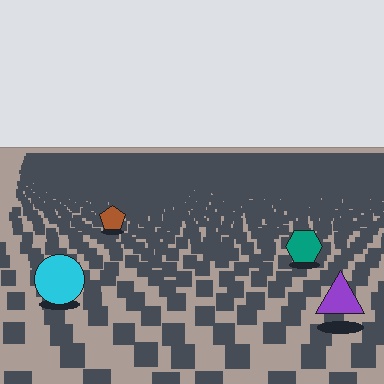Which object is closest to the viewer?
The purple triangle is closest. The texture marks near it are larger and more spread out.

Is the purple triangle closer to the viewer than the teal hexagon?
Yes. The purple triangle is closer — you can tell from the texture gradient: the ground texture is coarser near it.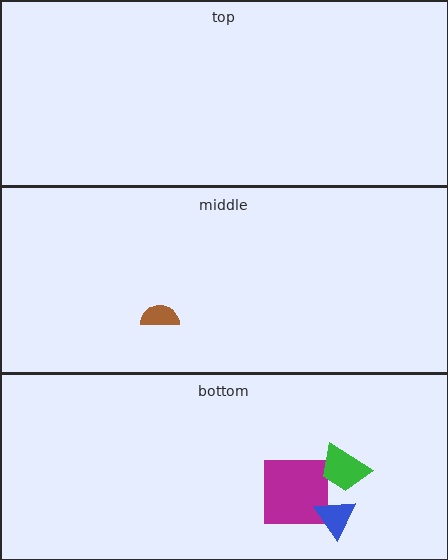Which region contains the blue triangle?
The bottom region.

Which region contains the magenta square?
The bottom region.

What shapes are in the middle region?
The brown semicircle.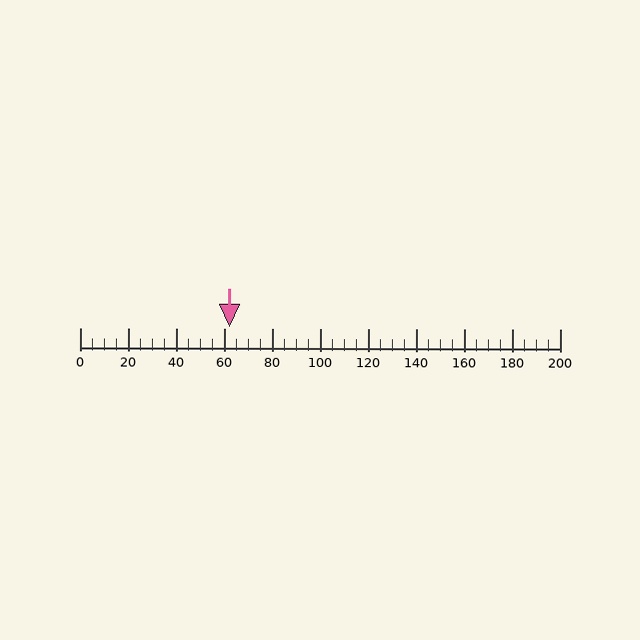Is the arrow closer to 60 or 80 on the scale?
The arrow is closer to 60.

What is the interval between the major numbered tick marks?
The major tick marks are spaced 20 units apart.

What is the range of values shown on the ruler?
The ruler shows values from 0 to 200.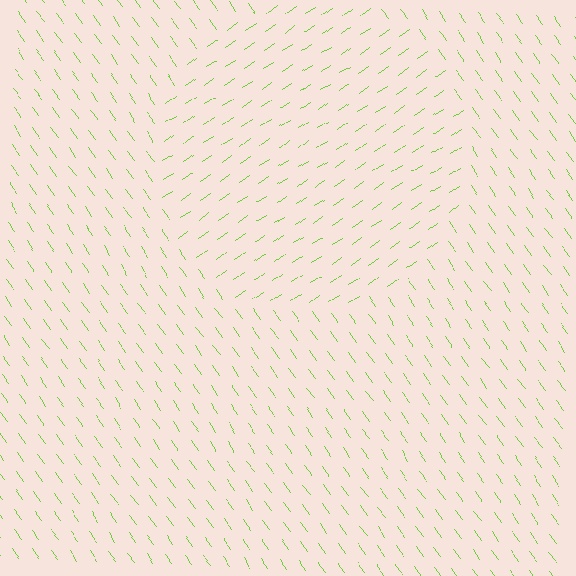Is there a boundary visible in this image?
Yes, there is a texture boundary formed by a change in line orientation.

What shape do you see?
I see a circle.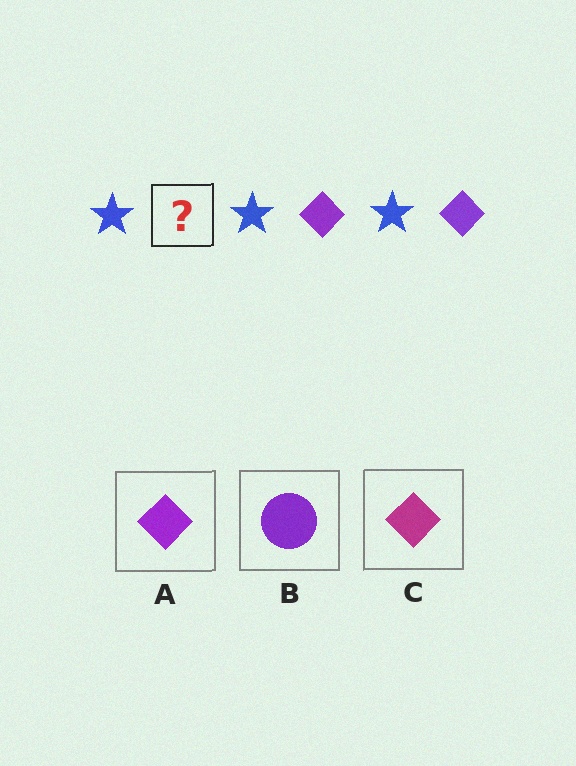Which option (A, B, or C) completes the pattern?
A.